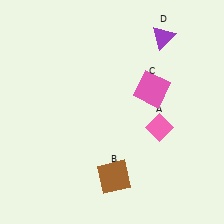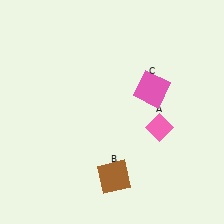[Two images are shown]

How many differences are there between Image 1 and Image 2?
There is 1 difference between the two images.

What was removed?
The purple triangle (D) was removed in Image 2.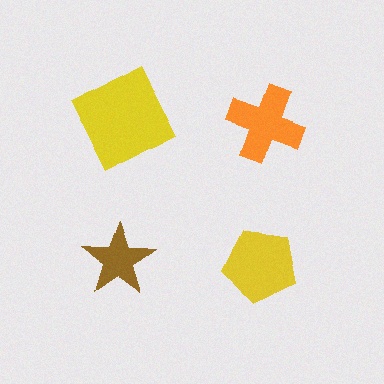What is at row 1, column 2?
An orange cross.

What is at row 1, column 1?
A yellow square.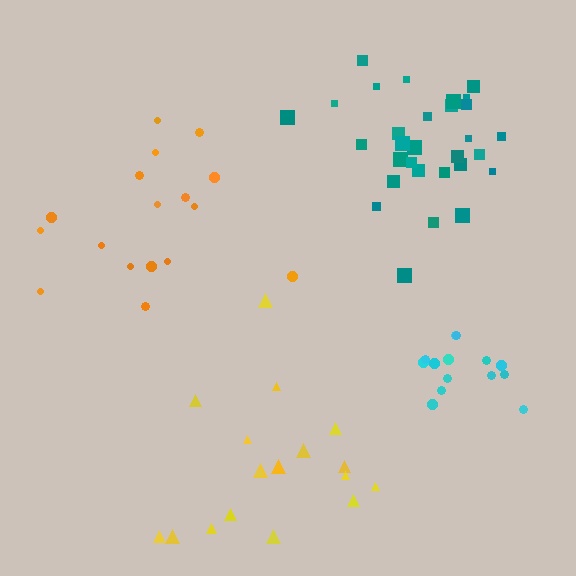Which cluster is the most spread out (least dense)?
Yellow.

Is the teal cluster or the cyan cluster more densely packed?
Cyan.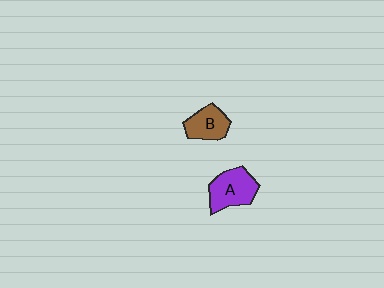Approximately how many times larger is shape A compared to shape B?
Approximately 1.3 times.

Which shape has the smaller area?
Shape B (brown).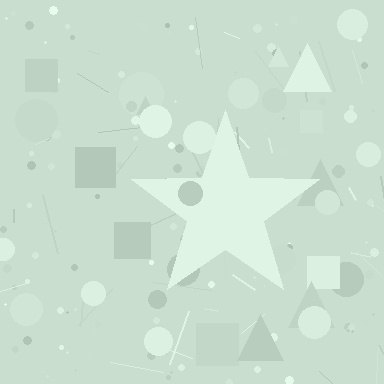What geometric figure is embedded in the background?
A star is embedded in the background.